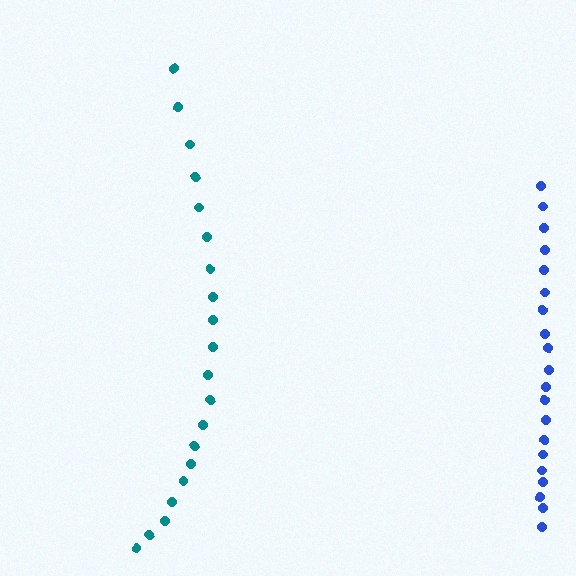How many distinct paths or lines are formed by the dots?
There are 2 distinct paths.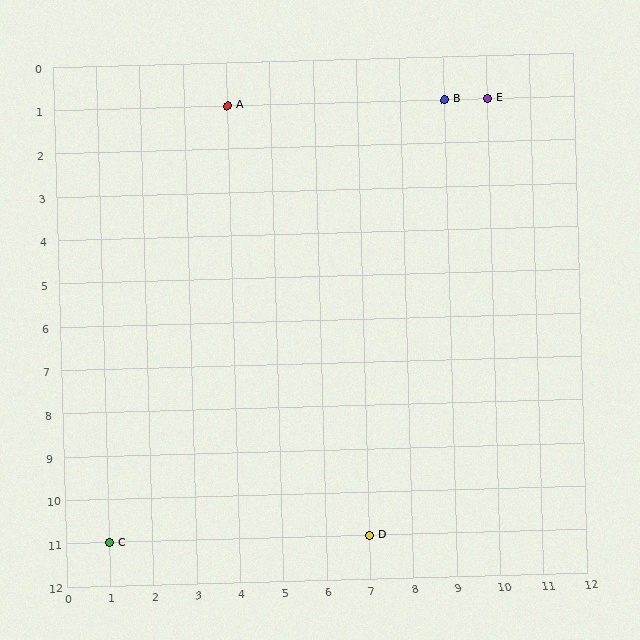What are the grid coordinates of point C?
Point C is at grid coordinates (1, 11).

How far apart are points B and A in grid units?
Points B and A are 5 columns apart.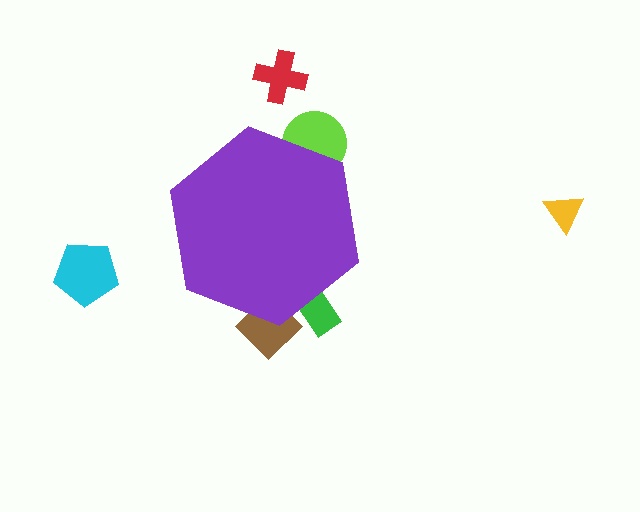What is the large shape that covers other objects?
A purple hexagon.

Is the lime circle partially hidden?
Yes, the lime circle is partially hidden behind the purple hexagon.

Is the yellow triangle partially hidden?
No, the yellow triangle is fully visible.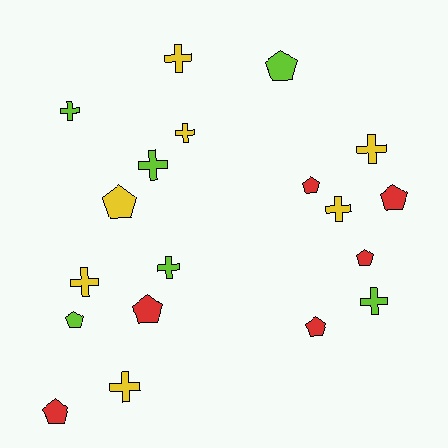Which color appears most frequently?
Yellow, with 7 objects.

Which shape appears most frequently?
Cross, with 10 objects.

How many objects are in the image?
There are 19 objects.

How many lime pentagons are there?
There are 2 lime pentagons.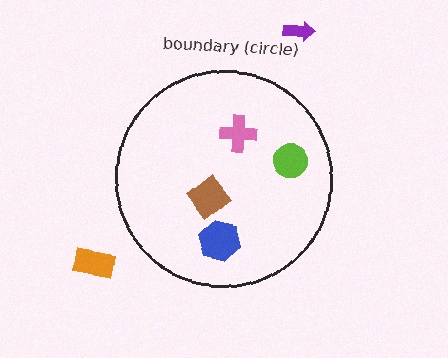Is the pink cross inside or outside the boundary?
Inside.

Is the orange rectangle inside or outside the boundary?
Outside.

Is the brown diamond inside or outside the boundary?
Inside.